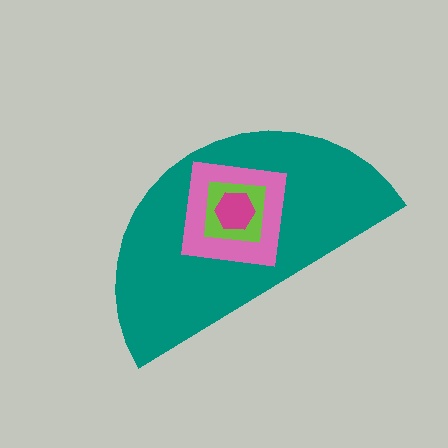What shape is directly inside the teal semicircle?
The pink square.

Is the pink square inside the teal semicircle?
Yes.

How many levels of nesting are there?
4.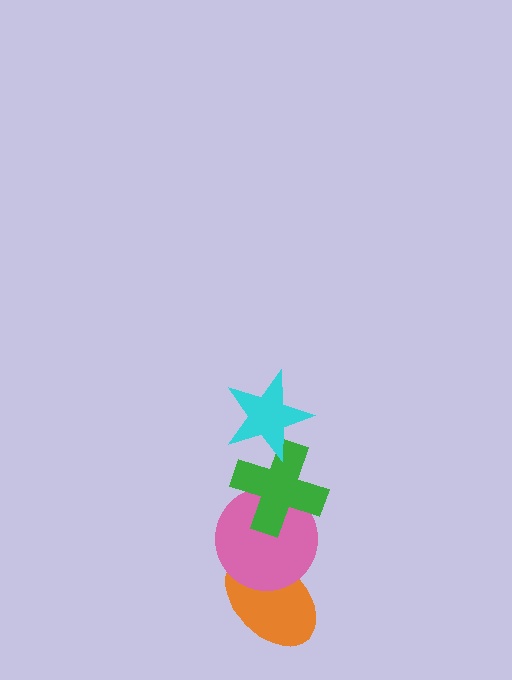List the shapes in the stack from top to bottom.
From top to bottom: the cyan star, the green cross, the pink circle, the orange ellipse.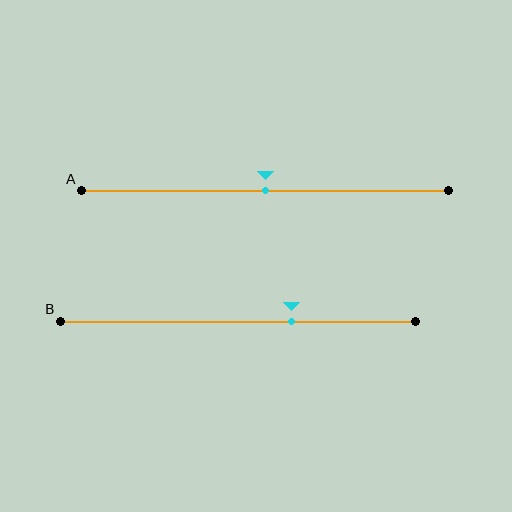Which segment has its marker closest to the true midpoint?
Segment A has its marker closest to the true midpoint.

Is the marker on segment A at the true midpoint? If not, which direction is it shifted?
Yes, the marker on segment A is at the true midpoint.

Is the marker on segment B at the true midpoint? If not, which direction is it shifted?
No, the marker on segment B is shifted to the right by about 15% of the segment length.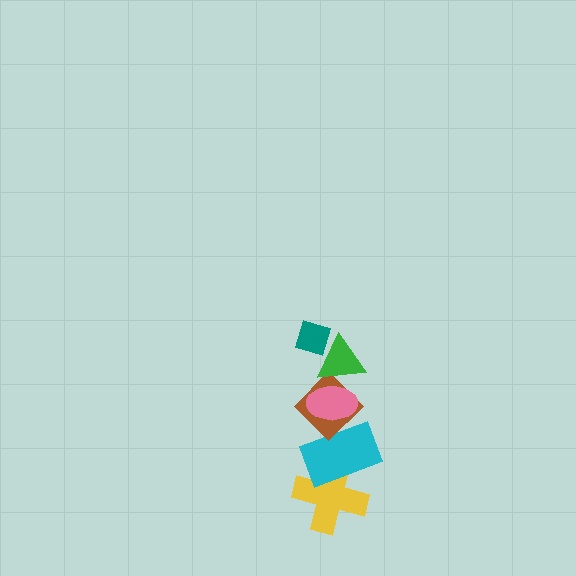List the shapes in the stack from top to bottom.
From top to bottom: the teal diamond, the green triangle, the pink ellipse, the brown diamond, the cyan rectangle, the yellow cross.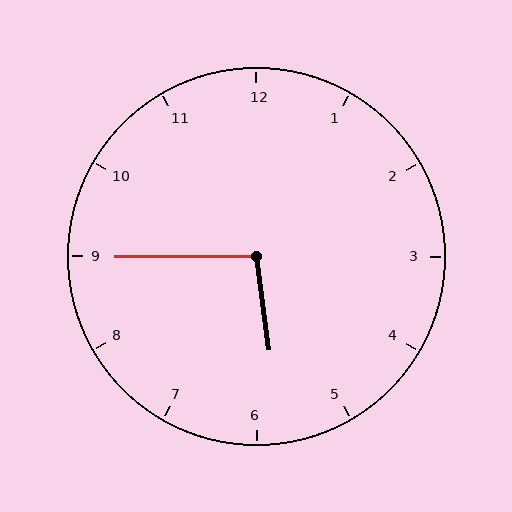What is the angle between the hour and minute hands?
Approximately 98 degrees.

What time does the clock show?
5:45.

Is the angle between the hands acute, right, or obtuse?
It is obtuse.